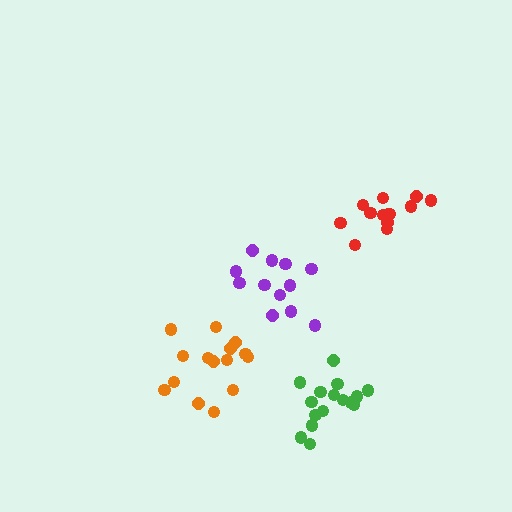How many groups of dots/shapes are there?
There are 4 groups.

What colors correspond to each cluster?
The clusters are colored: purple, orange, red, green.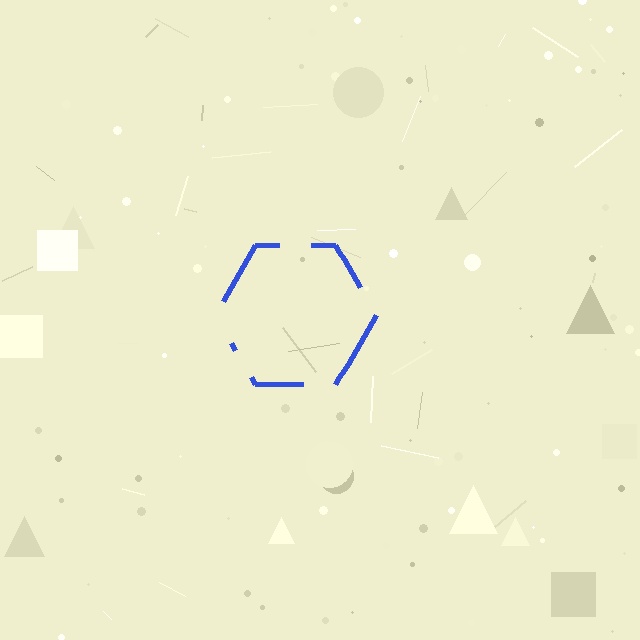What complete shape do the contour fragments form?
The contour fragments form a hexagon.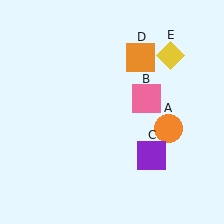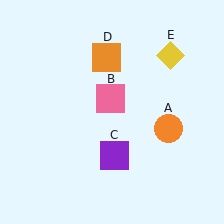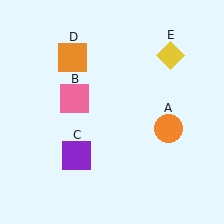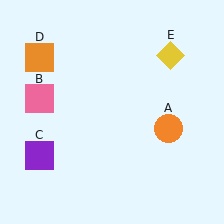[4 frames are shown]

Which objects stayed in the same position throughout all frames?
Orange circle (object A) and yellow diamond (object E) remained stationary.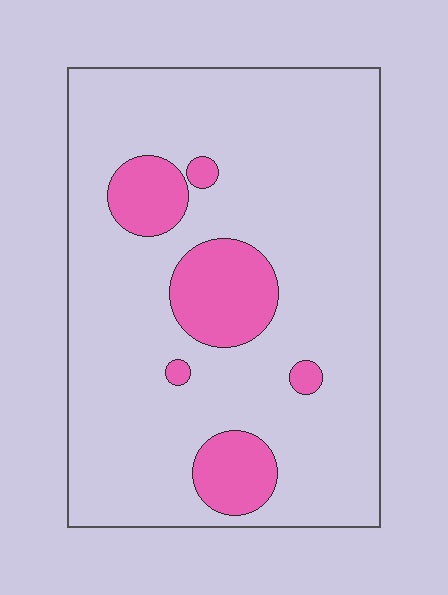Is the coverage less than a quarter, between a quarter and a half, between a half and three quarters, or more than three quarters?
Less than a quarter.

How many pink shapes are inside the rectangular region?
6.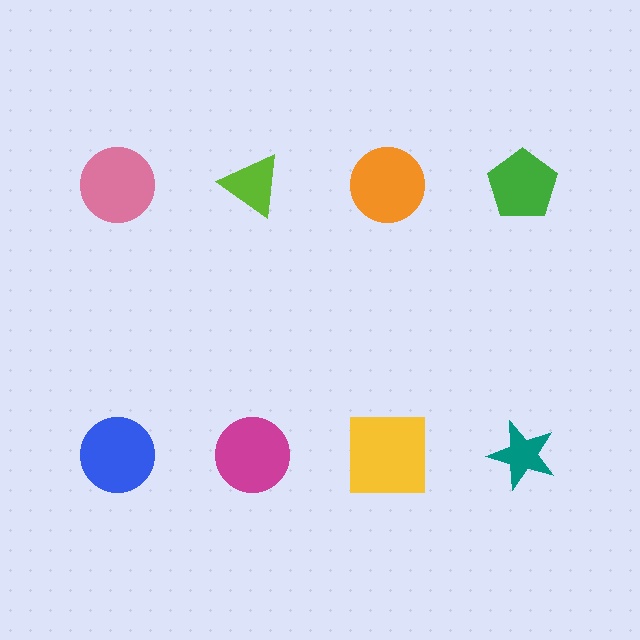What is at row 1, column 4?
A green pentagon.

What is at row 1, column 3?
An orange circle.